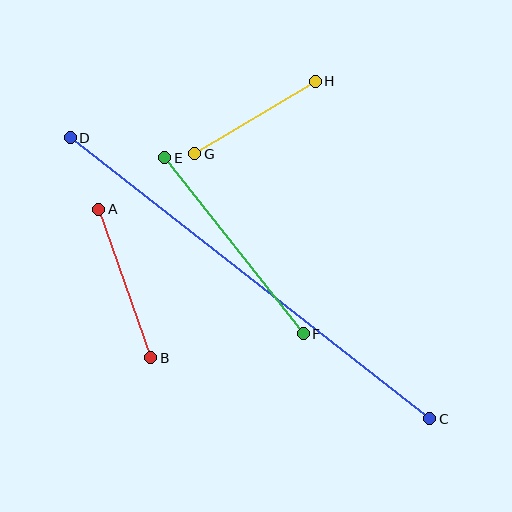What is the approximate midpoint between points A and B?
The midpoint is at approximately (125, 284) pixels.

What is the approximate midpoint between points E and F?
The midpoint is at approximately (234, 246) pixels.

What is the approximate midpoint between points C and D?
The midpoint is at approximately (250, 278) pixels.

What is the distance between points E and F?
The distance is approximately 224 pixels.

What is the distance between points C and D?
The distance is approximately 456 pixels.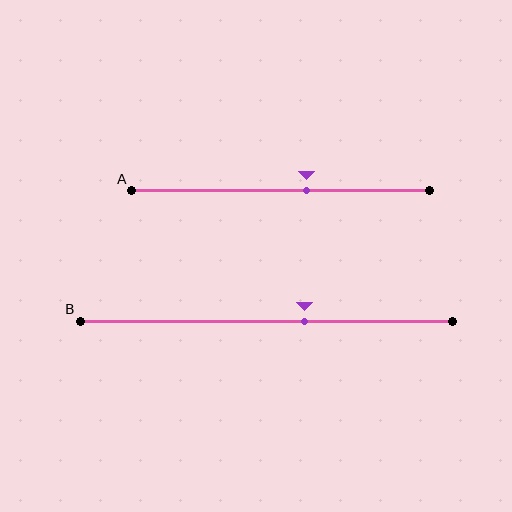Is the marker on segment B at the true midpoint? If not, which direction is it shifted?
No, the marker on segment B is shifted to the right by about 10% of the segment length.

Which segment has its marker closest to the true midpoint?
Segment A has its marker closest to the true midpoint.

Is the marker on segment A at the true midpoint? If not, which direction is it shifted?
No, the marker on segment A is shifted to the right by about 9% of the segment length.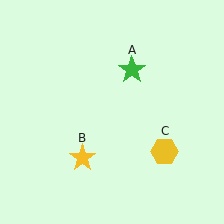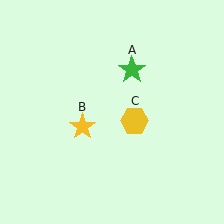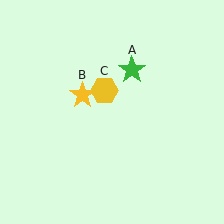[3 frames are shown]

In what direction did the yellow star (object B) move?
The yellow star (object B) moved up.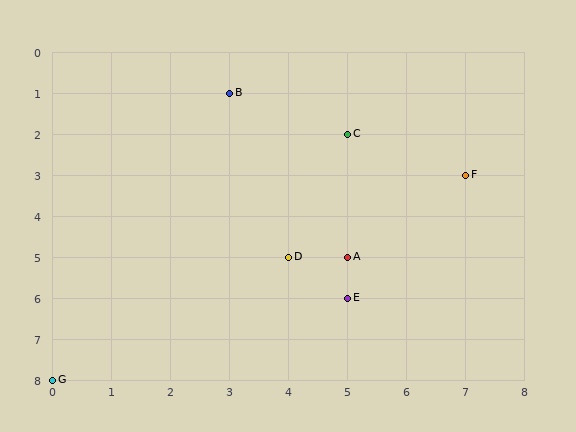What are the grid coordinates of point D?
Point D is at grid coordinates (4, 5).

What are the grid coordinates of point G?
Point G is at grid coordinates (0, 8).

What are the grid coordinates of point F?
Point F is at grid coordinates (7, 3).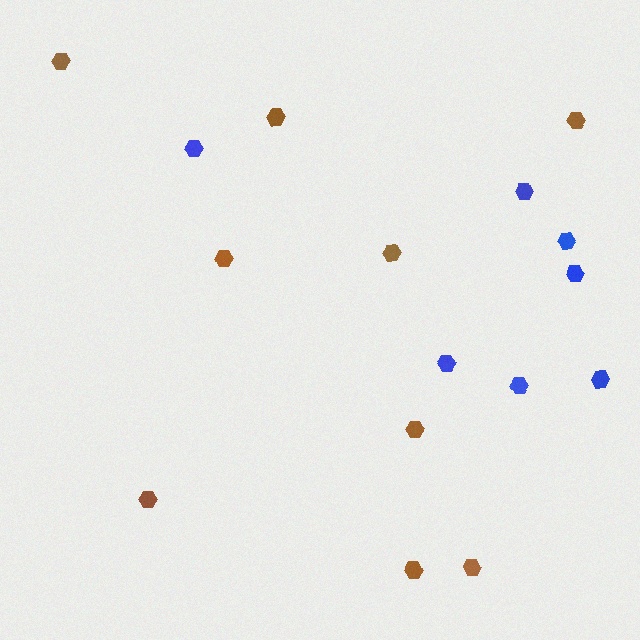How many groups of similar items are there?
There are 2 groups: one group of brown hexagons (9) and one group of blue hexagons (7).